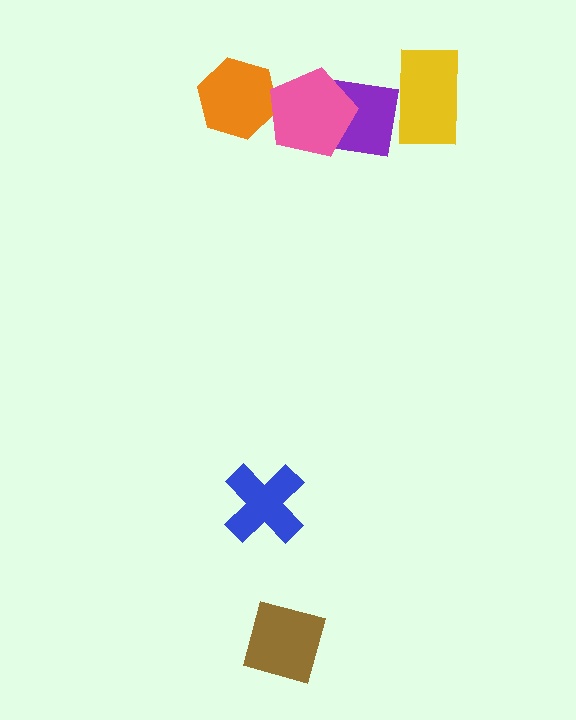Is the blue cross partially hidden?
No, no other shape covers it.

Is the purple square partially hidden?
Yes, it is partially covered by another shape.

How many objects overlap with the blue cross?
0 objects overlap with the blue cross.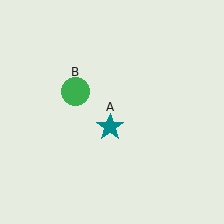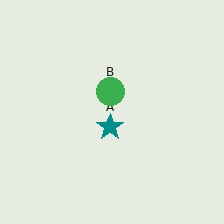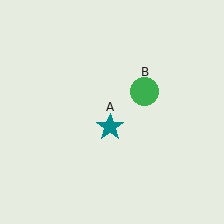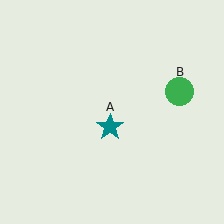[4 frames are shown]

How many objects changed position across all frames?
1 object changed position: green circle (object B).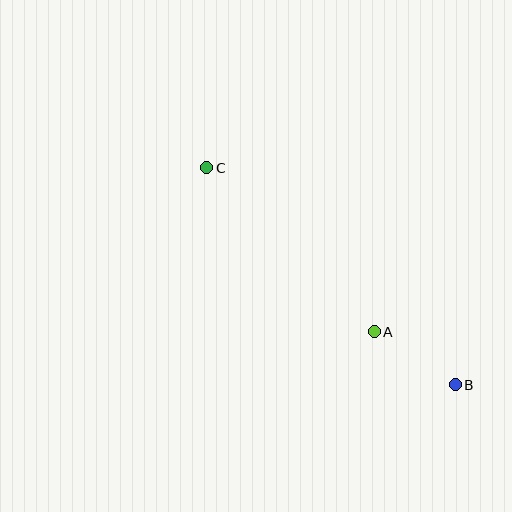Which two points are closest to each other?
Points A and B are closest to each other.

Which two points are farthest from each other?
Points B and C are farthest from each other.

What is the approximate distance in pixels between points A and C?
The distance between A and C is approximately 235 pixels.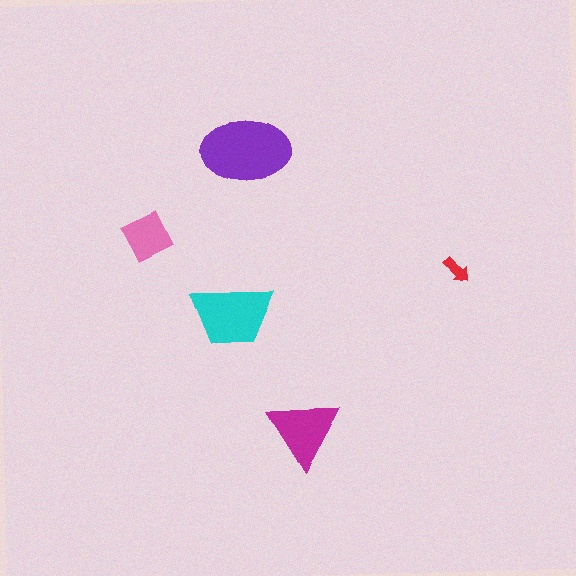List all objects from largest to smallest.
The purple ellipse, the cyan trapezoid, the magenta triangle, the pink square, the red arrow.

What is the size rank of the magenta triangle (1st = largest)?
3rd.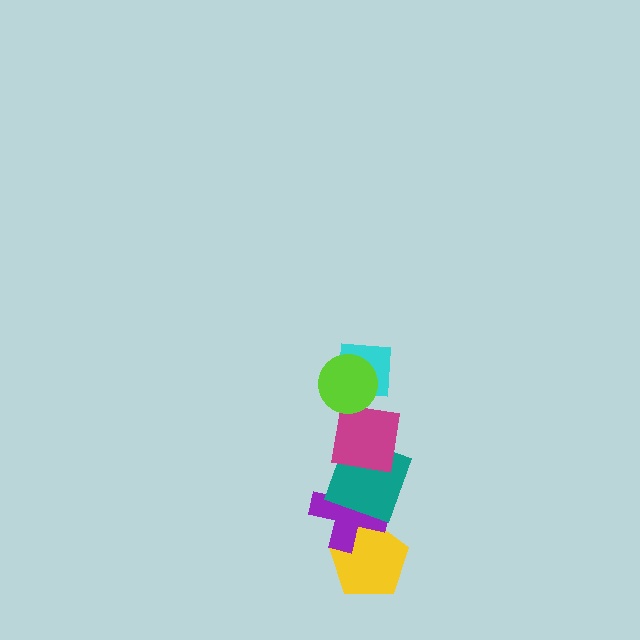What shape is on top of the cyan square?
The lime circle is on top of the cyan square.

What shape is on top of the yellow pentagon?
The purple cross is on top of the yellow pentagon.